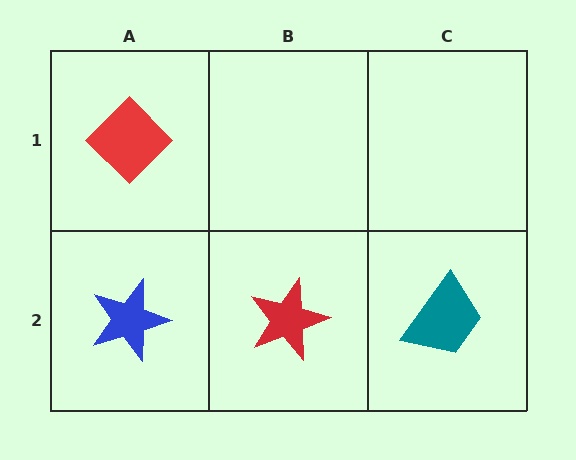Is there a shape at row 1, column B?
No, that cell is empty.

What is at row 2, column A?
A blue star.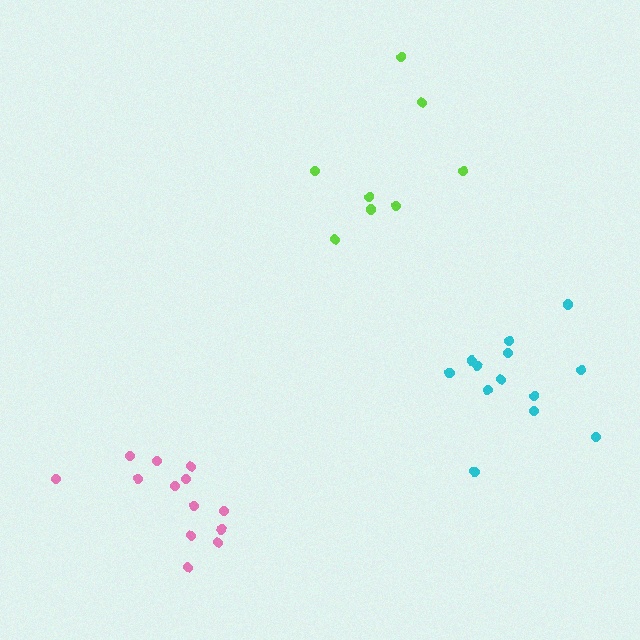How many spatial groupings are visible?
There are 3 spatial groupings.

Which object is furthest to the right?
The cyan cluster is rightmost.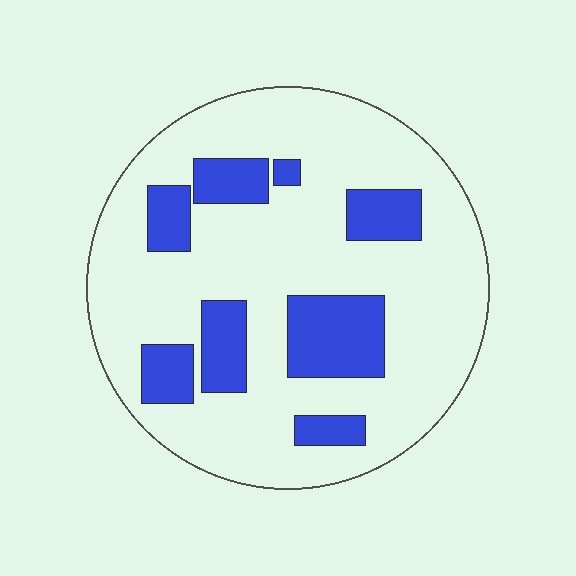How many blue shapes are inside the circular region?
8.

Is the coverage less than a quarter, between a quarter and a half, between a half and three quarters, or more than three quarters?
Less than a quarter.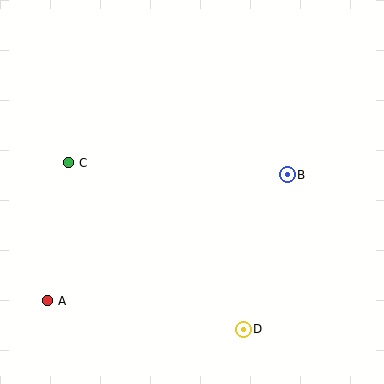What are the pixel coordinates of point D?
Point D is at (243, 329).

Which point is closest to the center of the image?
Point B at (287, 175) is closest to the center.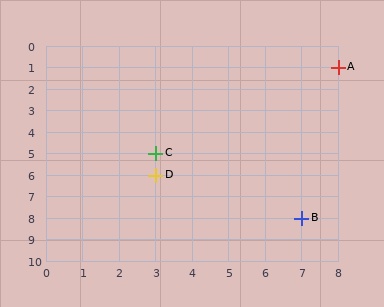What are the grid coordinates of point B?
Point B is at grid coordinates (7, 8).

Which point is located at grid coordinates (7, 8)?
Point B is at (7, 8).